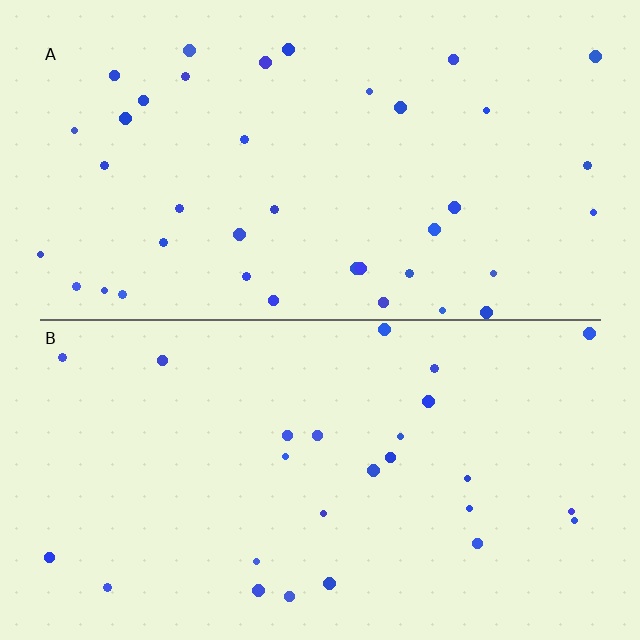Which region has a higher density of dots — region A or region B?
A (the top).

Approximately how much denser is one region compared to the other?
Approximately 1.5× — region A over region B.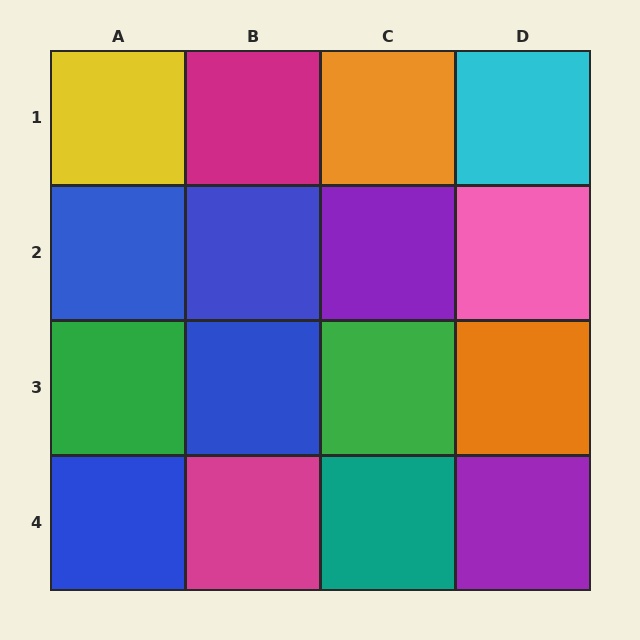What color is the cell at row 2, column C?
Purple.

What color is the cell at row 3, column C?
Green.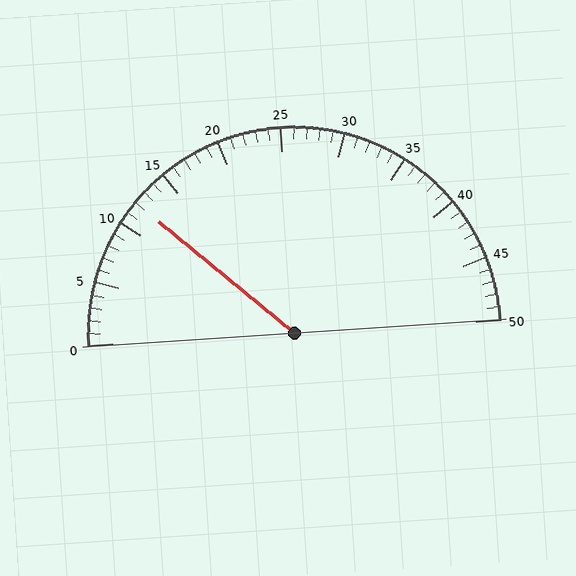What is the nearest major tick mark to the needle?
The nearest major tick mark is 10.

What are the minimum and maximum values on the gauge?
The gauge ranges from 0 to 50.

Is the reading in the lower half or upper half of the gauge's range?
The reading is in the lower half of the range (0 to 50).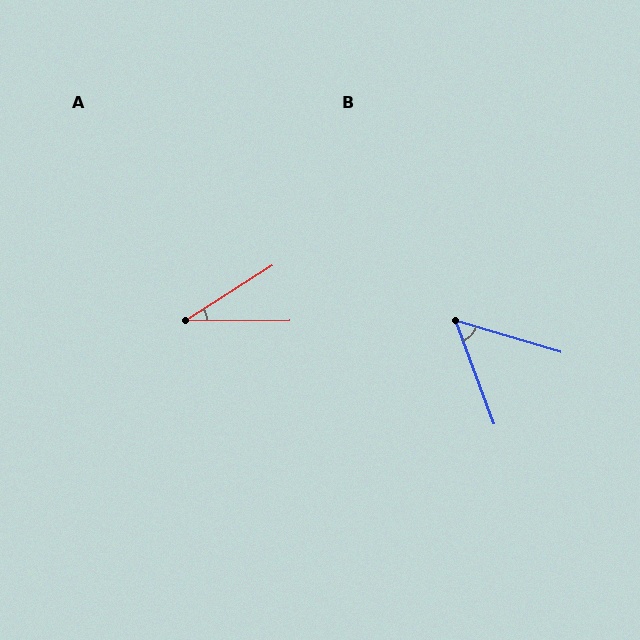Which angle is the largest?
B, at approximately 53 degrees.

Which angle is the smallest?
A, at approximately 32 degrees.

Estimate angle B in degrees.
Approximately 53 degrees.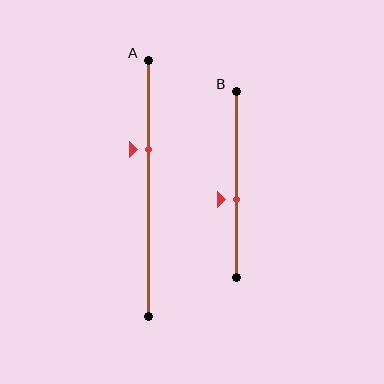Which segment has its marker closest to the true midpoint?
Segment B has its marker closest to the true midpoint.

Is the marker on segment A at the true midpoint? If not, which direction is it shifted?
No, the marker on segment A is shifted upward by about 15% of the segment length.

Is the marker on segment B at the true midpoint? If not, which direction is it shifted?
No, the marker on segment B is shifted downward by about 8% of the segment length.